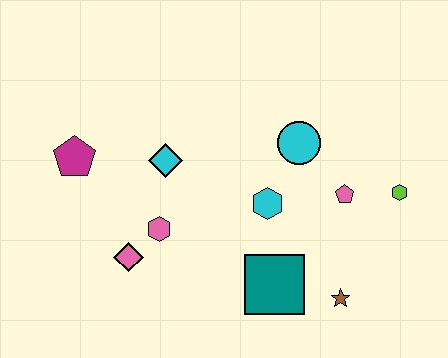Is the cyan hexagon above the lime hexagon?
No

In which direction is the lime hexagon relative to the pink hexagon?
The lime hexagon is to the right of the pink hexagon.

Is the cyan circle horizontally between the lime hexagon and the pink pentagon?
No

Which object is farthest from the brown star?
The magenta pentagon is farthest from the brown star.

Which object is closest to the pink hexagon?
The pink diamond is closest to the pink hexagon.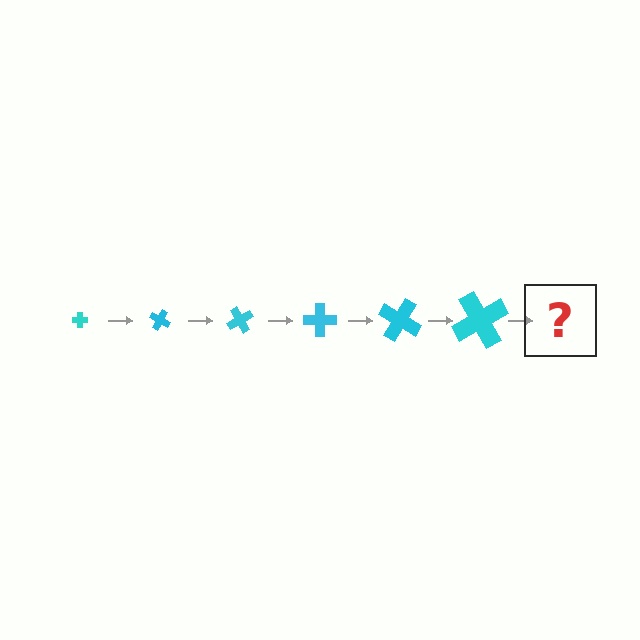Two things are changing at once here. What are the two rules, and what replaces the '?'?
The two rules are that the cross grows larger each step and it rotates 30 degrees each step. The '?' should be a cross, larger than the previous one and rotated 180 degrees from the start.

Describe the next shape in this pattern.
It should be a cross, larger than the previous one and rotated 180 degrees from the start.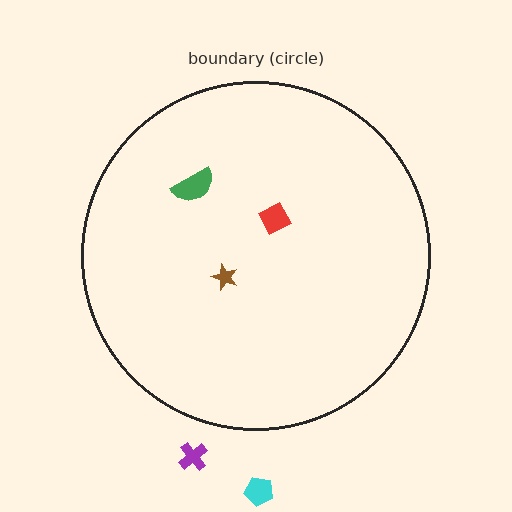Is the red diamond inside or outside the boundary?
Inside.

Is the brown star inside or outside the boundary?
Inside.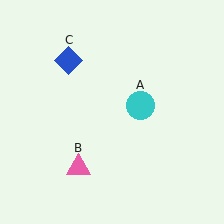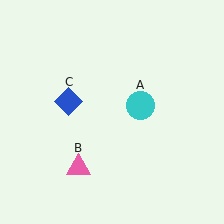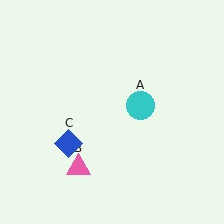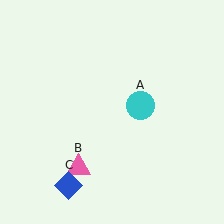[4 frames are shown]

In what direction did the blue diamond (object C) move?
The blue diamond (object C) moved down.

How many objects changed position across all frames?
1 object changed position: blue diamond (object C).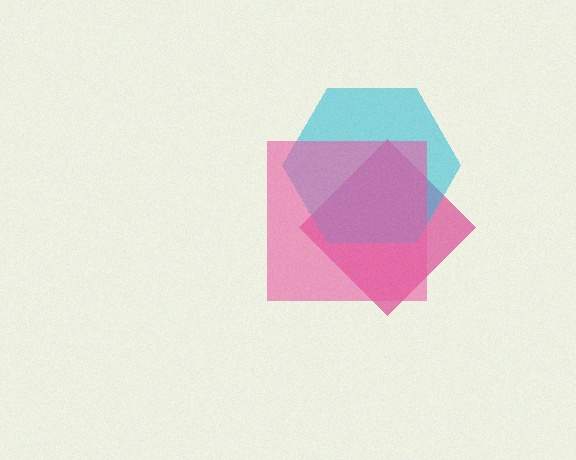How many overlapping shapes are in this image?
There are 3 overlapping shapes in the image.